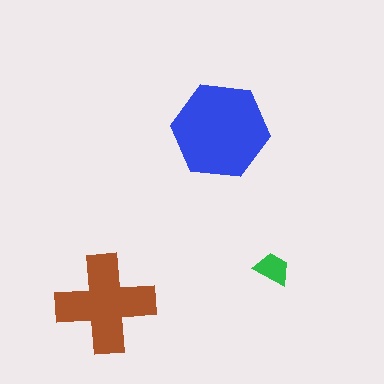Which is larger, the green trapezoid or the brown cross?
The brown cross.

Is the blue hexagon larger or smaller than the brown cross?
Larger.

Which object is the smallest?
The green trapezoid.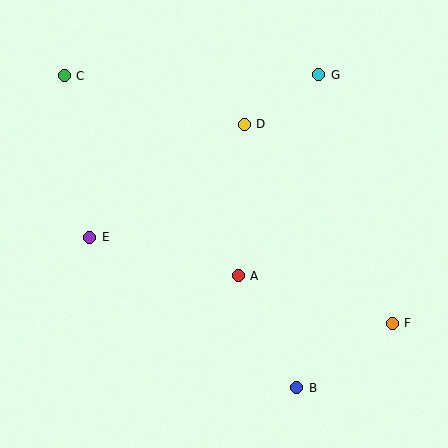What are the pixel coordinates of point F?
Point F is at (392, 323).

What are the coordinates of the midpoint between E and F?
The midpoint between E and F is at (241, 280).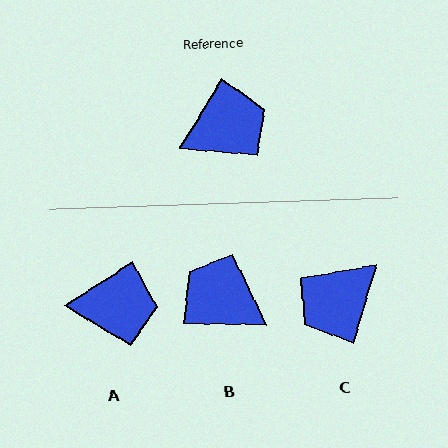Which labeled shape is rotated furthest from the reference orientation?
C, about 165 degrees away.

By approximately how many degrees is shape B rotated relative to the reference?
Approximately 120 degrees counter-clockwise.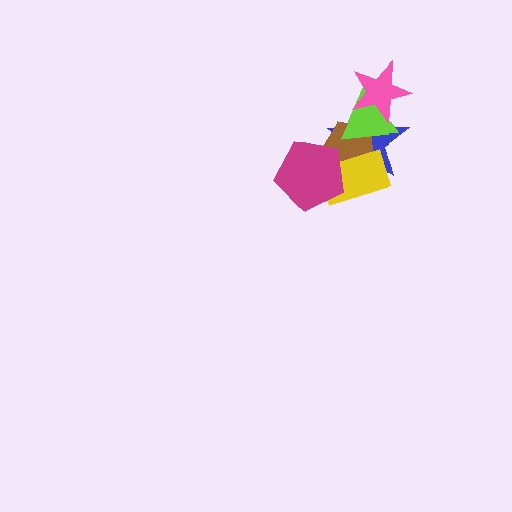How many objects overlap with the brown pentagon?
4 objects overlap with the brown pentagon.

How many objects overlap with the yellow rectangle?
3 objects overlap with the yellow rectangle.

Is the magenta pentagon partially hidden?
No, no other shape covers it.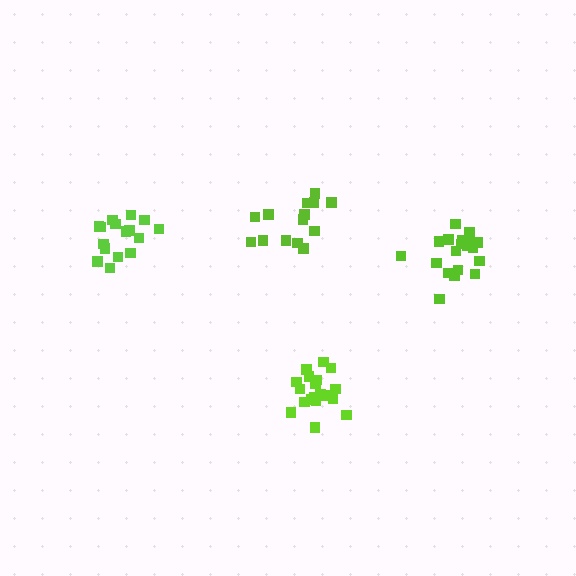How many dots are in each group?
Group 1: 16 dots, Group 2: 20 dots, Group 3: 19 dots, Group 4: 14 dots (69 total).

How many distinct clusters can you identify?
There are 4 distinct clusters.